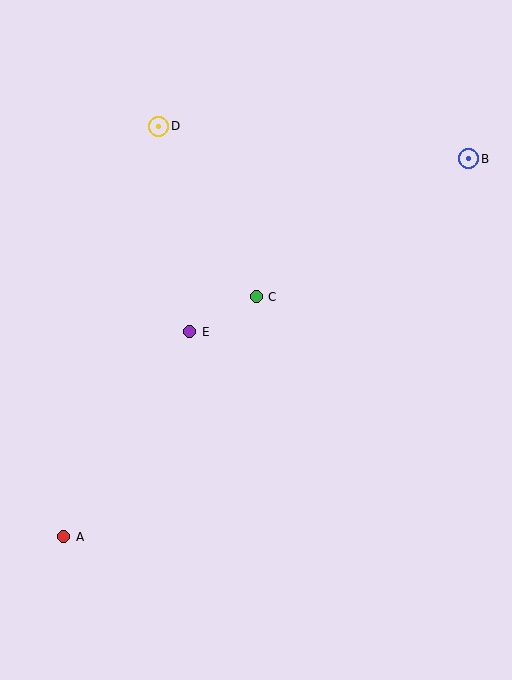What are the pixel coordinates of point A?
Point A is at (64, 537).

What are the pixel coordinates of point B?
Point B is at (469, 159).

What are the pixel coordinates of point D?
Point D is at (159, 126).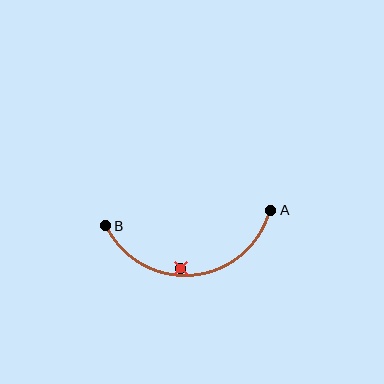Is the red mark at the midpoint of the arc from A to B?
No — the red mark does not lie on the arc at all. It sits slightly inside the curve.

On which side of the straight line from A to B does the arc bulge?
The arc bulges below the straight line connecting A and B.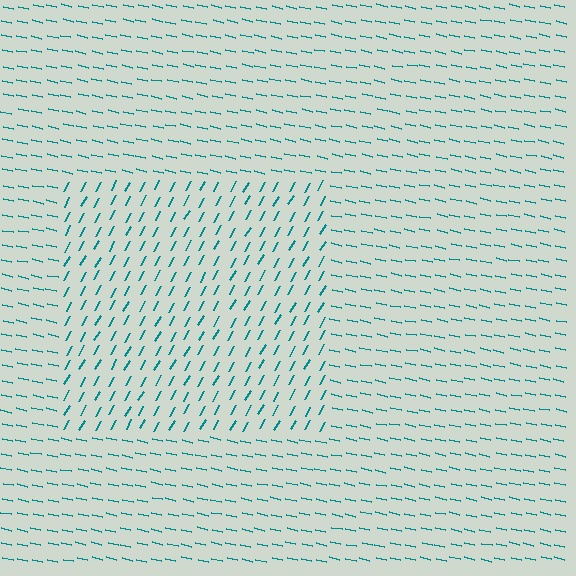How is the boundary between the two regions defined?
The boundary is defined purely by a change in line orientation (approximately 73 degrees difference). All lines are the same color and thickness.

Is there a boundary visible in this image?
Yes, there is a texture boundary formed by a change in line orientation.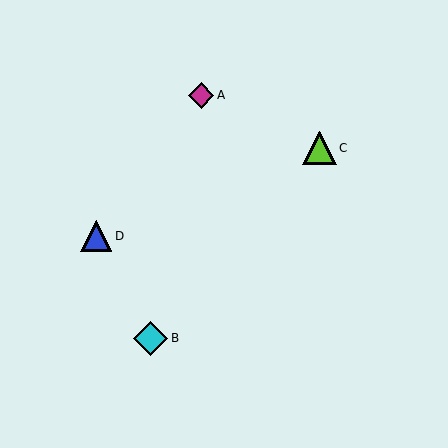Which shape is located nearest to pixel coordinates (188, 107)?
The magenta diamond (labeled A) at (201, 95) is nearest to that location.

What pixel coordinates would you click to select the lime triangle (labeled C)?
Click at (319, 148) to select the lime triangle C.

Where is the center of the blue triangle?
The center of the blue triangle is at (96, 236).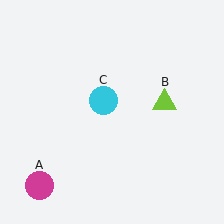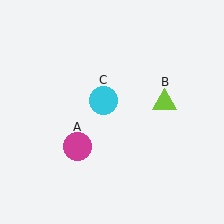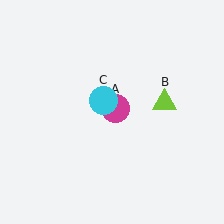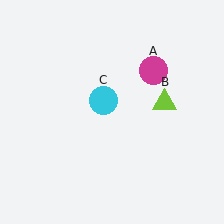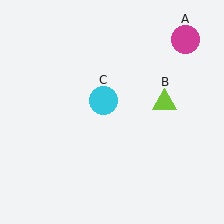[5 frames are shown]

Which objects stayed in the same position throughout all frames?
Lime triangle (object B) and cyan circle (object C) remained stationary.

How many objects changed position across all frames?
1 object changed position: magenta circle (object A).